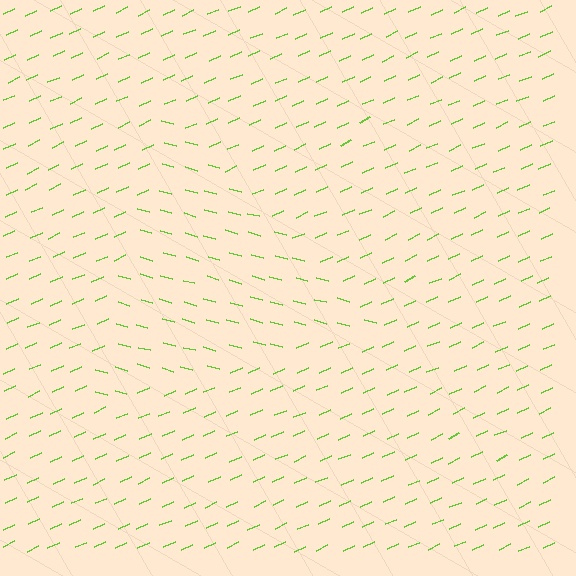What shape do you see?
I see a triangle.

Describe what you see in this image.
The image is filled with small lime line segments. A triangle region in the image has lines oriented differently from the surrounding lines, creating a visible texture boundary.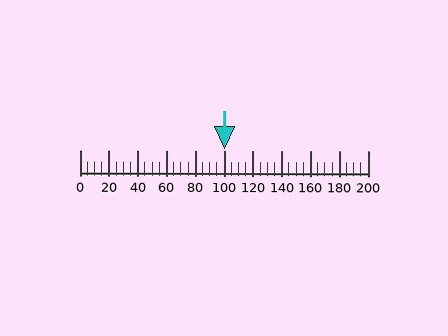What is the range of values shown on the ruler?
The ruler shows values from 0 to 200.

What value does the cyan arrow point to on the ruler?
The cyan arrow points to approximately 100.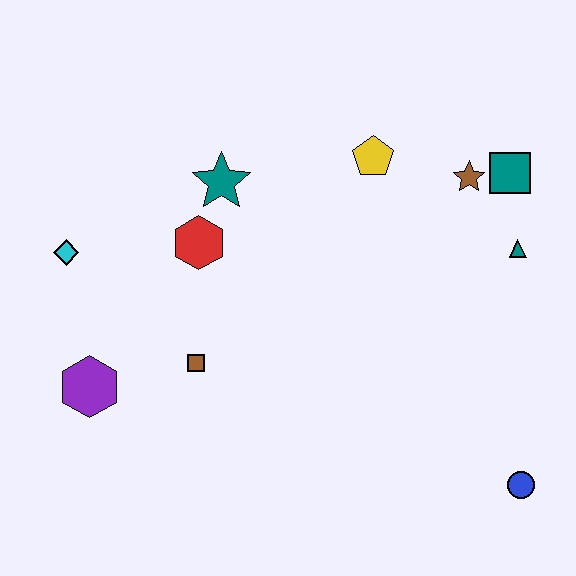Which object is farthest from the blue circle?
The cyan diamond is farthest from the blue circle.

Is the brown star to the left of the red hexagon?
No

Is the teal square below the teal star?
No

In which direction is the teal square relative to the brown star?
The teal square is to the right of the brown star.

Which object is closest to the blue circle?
The teal triangle is closest to the blue circle.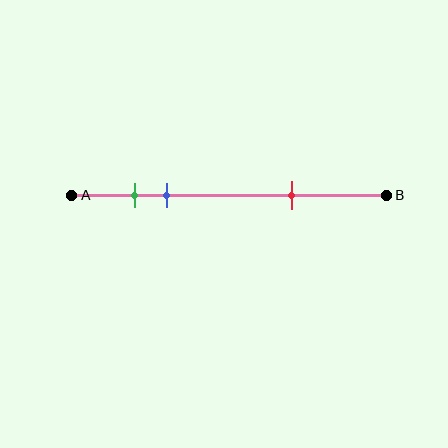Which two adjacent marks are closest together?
The green and blue marks are the closest adjacent pair.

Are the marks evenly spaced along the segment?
No, the marks are not evenly spaced.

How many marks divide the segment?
There are 3 marks dividing the segment.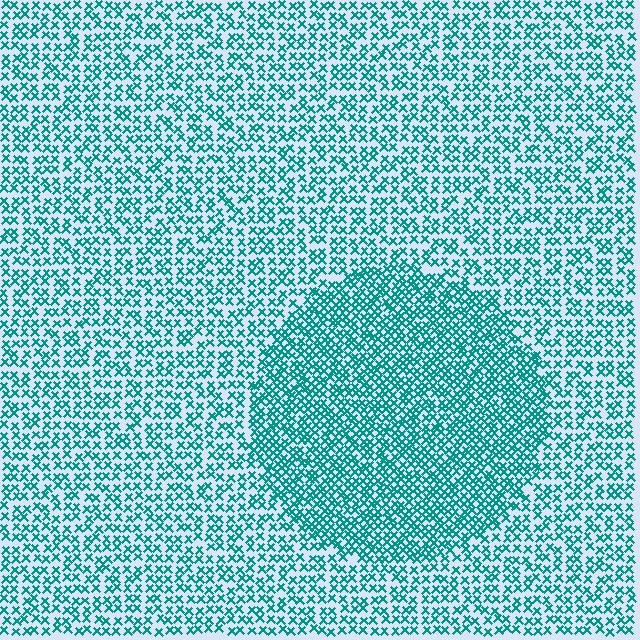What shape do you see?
I see a circle.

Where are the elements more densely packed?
The elements are more densely packed inside the circle boundary.